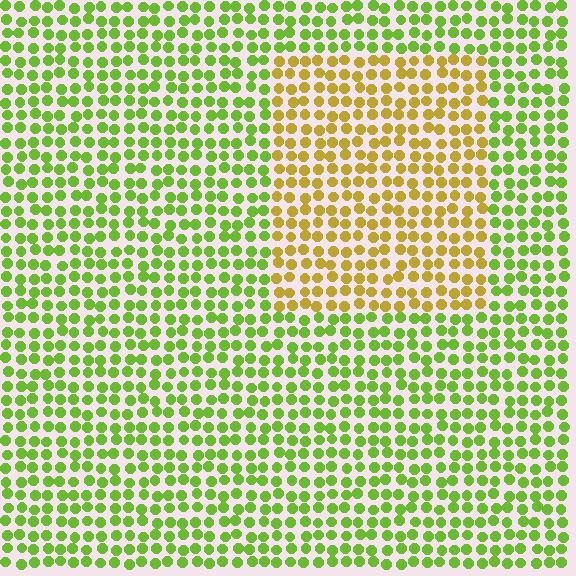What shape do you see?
I see a rectangle.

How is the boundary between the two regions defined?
The boundary is defined purely by a slight shift in hue (about 45 degrees). Spacing, size, and orientation are identical on both sides.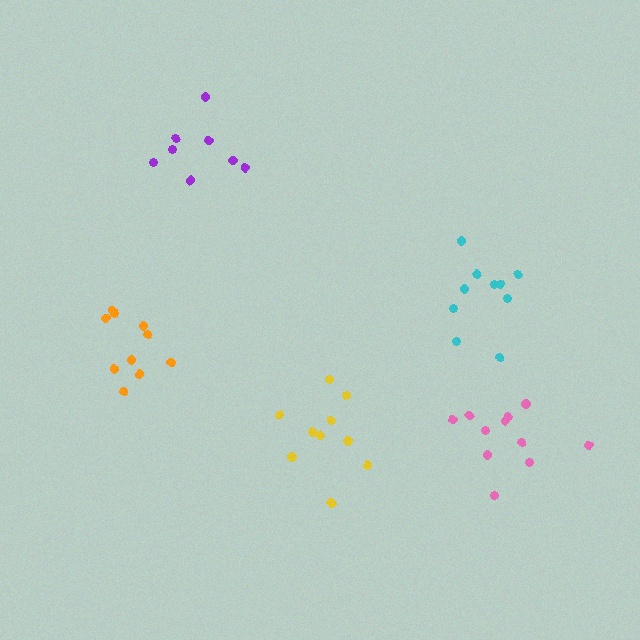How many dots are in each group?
Group 1: 10 dots, Group 2: 10 dots, Group 3: 10 dots, Group 4: 8 dots, Group 5: 11 dots (49 total).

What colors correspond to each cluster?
The clusters are colored: cyan, orange, yellow, purple, pink.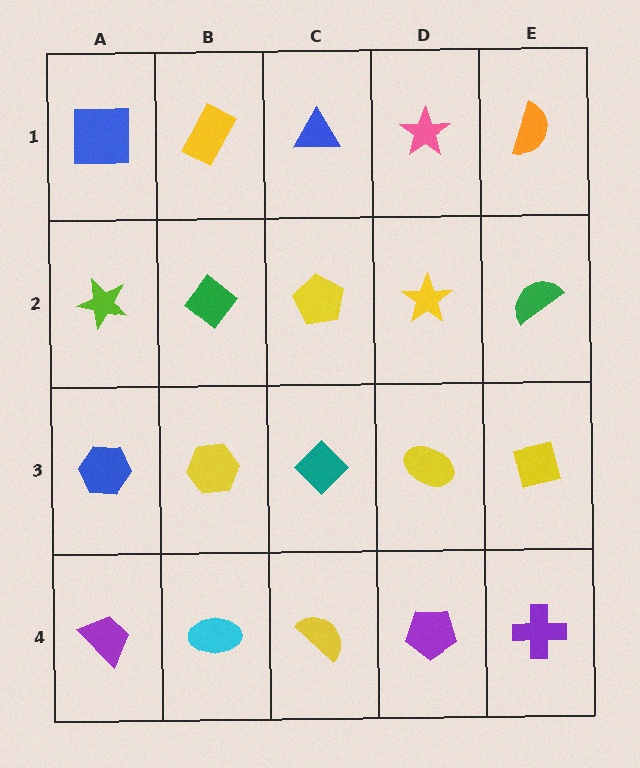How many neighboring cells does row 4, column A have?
2.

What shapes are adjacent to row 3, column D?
A yellow star (row 2, column D), a purple pentagon (row 4, column D), a teal diamond (row 3, column C), a yellow square (row 3, column E).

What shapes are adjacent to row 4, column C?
A teal diamond (row 3, column C), a cyan ellipse (row 4, column B), a purple pentagon (row 4, column D).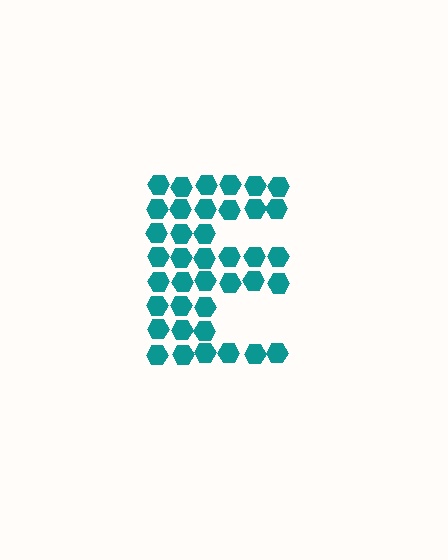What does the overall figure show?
The overall figure shows the letter E.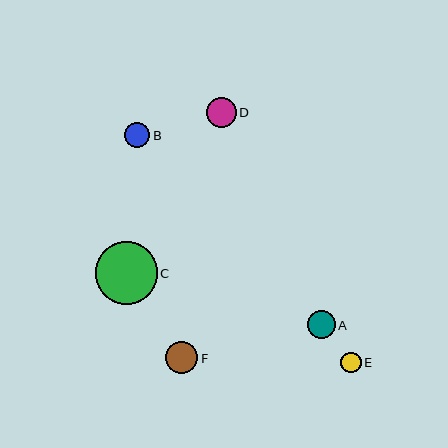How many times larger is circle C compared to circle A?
Circle C is approximately 2.3 times the size of circle A.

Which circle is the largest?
Circle C is the largest with a size of approximately 62 pixels.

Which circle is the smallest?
Circle E is the smallest with a size of approximately 21 pixels.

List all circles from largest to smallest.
From largest to smallest: C, F, D, A, B, E.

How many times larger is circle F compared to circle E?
Circle F is approximately 1.6 times the size of circle E.